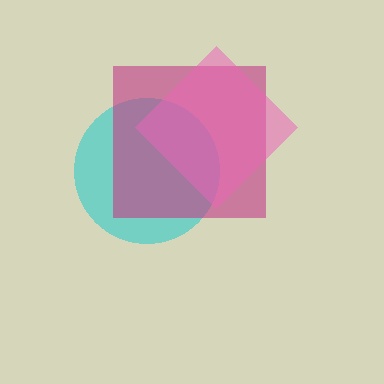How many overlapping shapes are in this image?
There are 3 overlapping shapes in the image.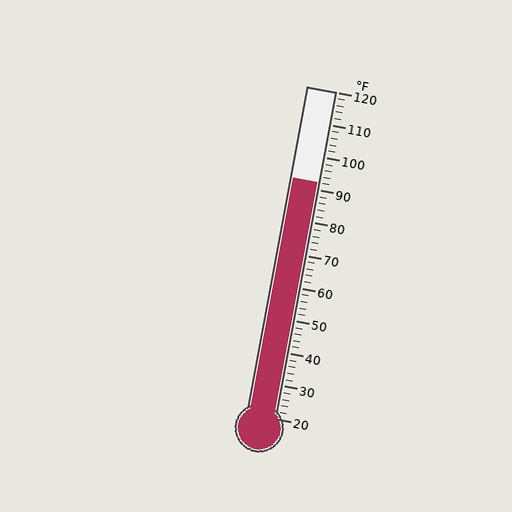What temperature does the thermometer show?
The thermometer shows approximately 92°F.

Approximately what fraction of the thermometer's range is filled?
The thermometer is filled to approximately 70% of its range.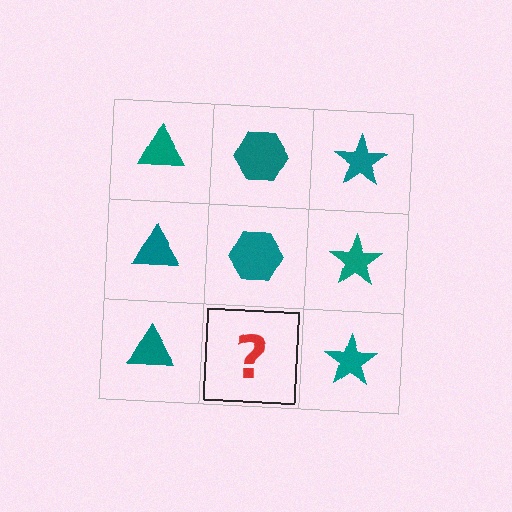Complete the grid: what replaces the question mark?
The question mark should be replaced with a teal hexagon.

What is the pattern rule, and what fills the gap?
The rule is that each column has a consistent shape. The gap should be filled with a teal hexagon.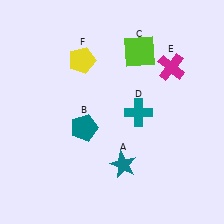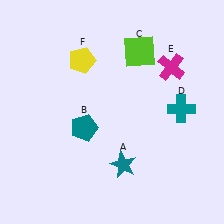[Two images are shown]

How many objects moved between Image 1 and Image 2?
1 object moved between the two images.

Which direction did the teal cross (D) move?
The teal cross (D) moved right.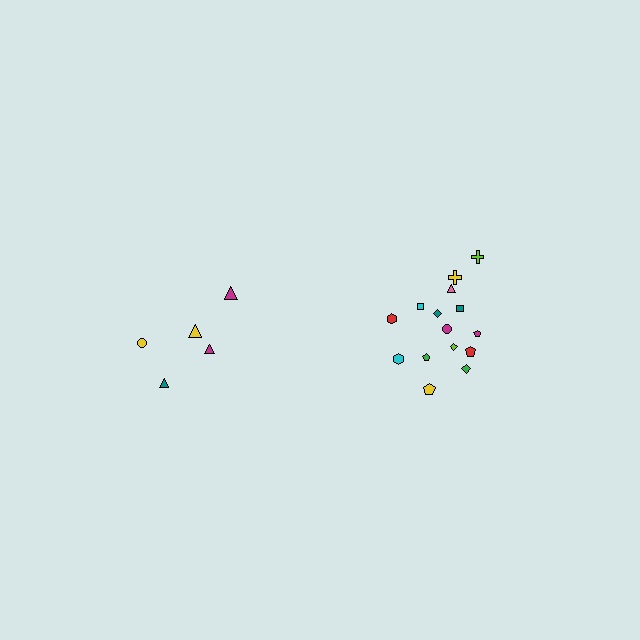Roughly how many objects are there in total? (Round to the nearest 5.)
Roughly 20 objects in total.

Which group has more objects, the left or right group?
The right group.